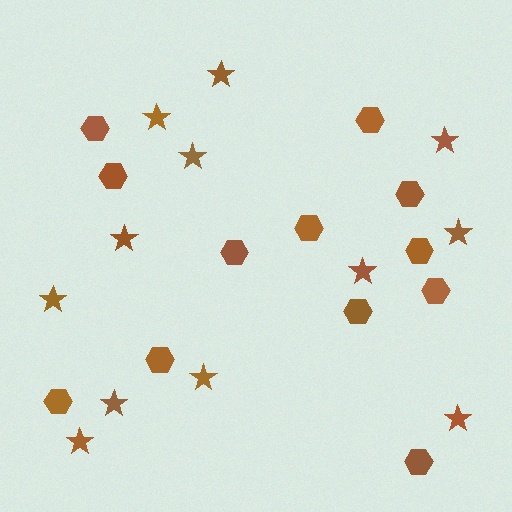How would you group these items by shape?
There are 2 groups: one group of stars (12) and one group of hexagons (12).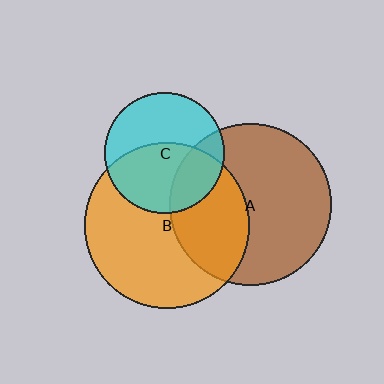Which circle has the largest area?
Circle B (orange).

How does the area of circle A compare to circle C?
Approximately 1.8 times.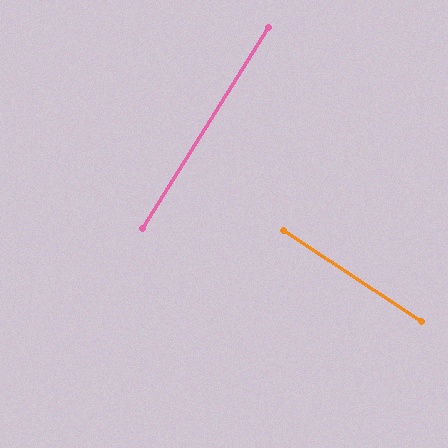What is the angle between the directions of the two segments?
Approximately 89 degrees.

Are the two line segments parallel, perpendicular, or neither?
Perpendicular — they meet at approximately 89°.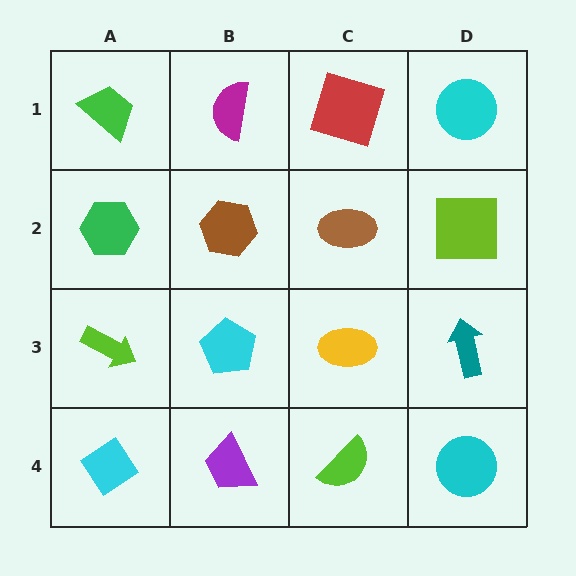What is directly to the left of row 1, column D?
A red square.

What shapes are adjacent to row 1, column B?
A brown hexagon (row 2, column B), a green trapezoid (row 1, column A), a red square (row 1, column C).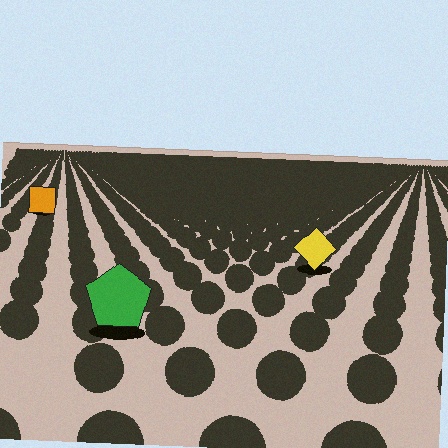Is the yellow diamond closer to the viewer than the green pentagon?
No. The green pentagon is closer — you can tell from the texture gradient: the ground texture is coarser near it.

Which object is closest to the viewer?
The green pentagon is closest. The texture marks near it are larger and more spread out.